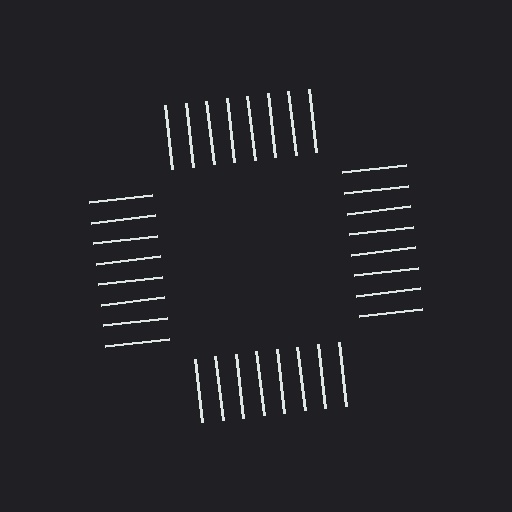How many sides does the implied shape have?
4 sides — the line-ends trace a square.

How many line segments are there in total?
32 — 8 along each of the 4 edges.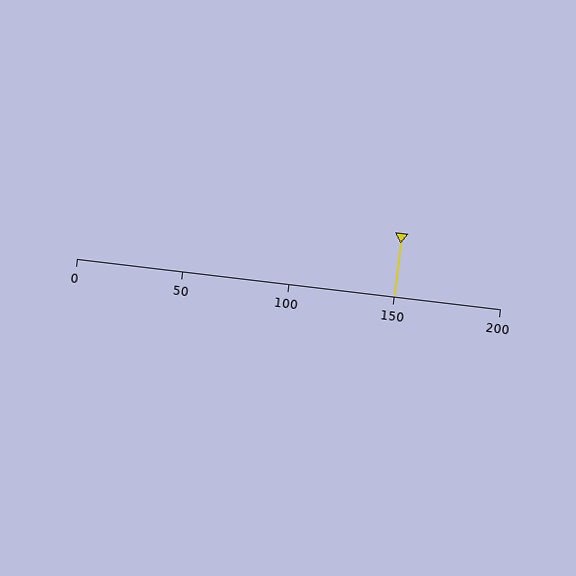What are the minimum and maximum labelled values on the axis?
The axis runs from 0 to 200.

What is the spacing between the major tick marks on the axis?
The major ticks are spaced 50 apart.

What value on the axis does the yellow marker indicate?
The marker indicates approximately 150.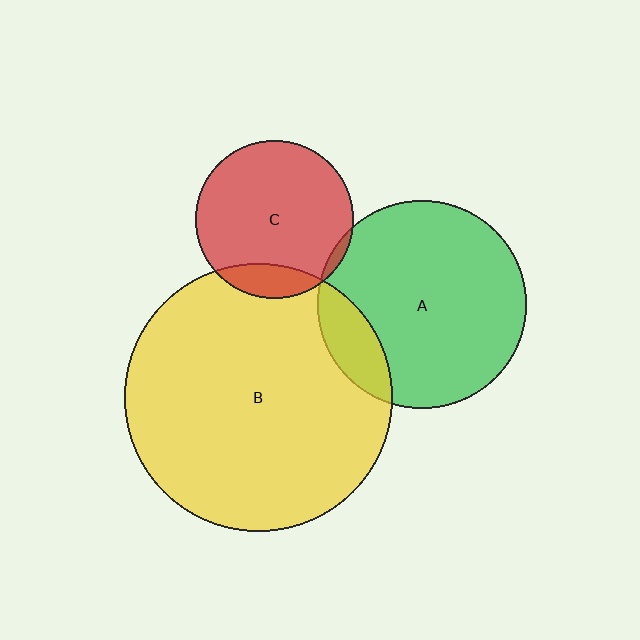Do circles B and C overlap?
Yes.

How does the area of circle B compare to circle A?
Approximately 1.7 times.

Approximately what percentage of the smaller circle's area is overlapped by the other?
Approximately 15%.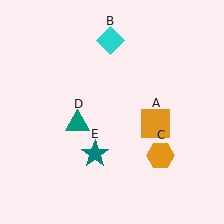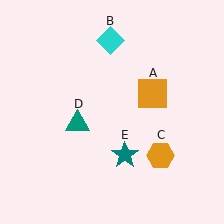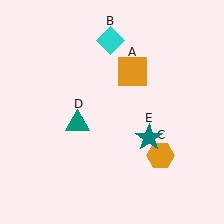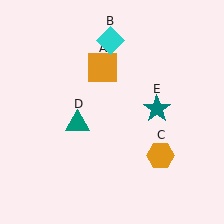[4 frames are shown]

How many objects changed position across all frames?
2 objects changed position: orange square (object A), teal star (object E).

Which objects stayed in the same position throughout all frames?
Cyan diamond (object B) and orange hexagon (object C) and teal triangle (object D) remained stationary.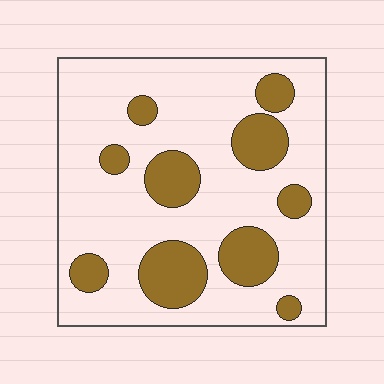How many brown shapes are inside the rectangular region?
10.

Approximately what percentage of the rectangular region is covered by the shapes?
Approximately 25%.